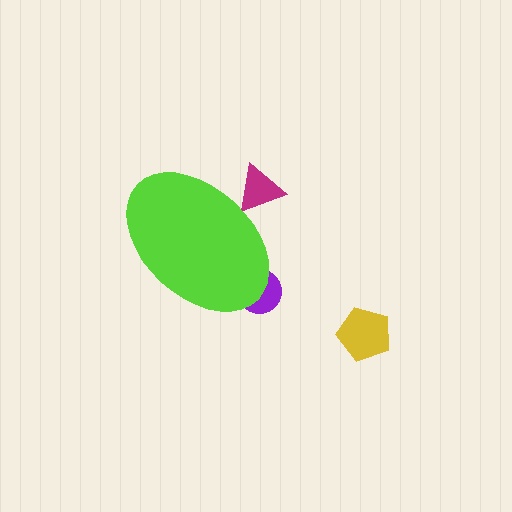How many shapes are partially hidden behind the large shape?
2 shapes are partially hidden.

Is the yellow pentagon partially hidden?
No, the yellow pentagon is fully visible.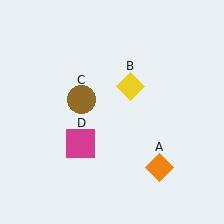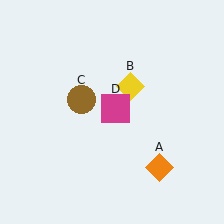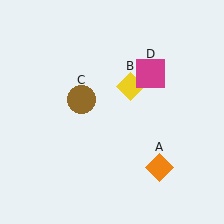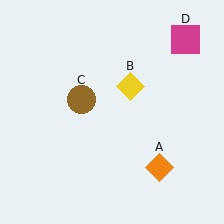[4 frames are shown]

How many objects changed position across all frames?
1 object changed position: magenta square (object D).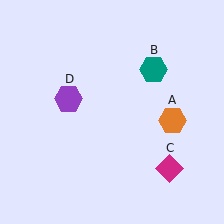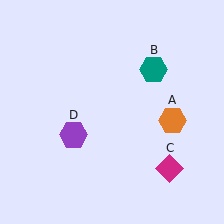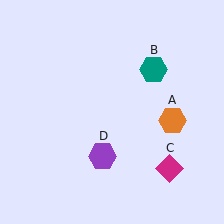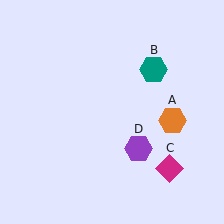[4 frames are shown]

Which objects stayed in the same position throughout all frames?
Orange hexagon (object A) and teal hexagon (object B) and magenta diamond (object C) remained stationary.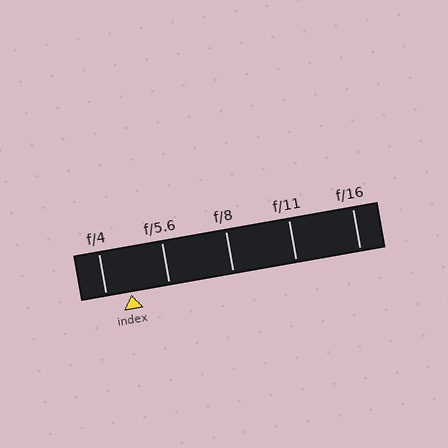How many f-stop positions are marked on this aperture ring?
There are 5 f-stop positions marked.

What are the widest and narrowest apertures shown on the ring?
The widest aperture shown is f/4 and the narrowest is f/16.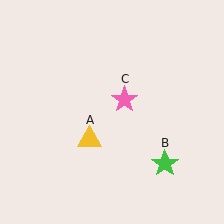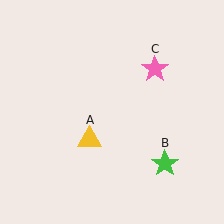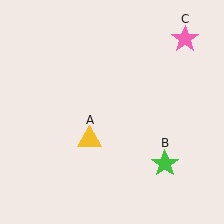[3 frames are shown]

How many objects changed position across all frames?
1 object changed position: pink star (object C).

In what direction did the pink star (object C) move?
The pink star (object C) moved up and to the right.